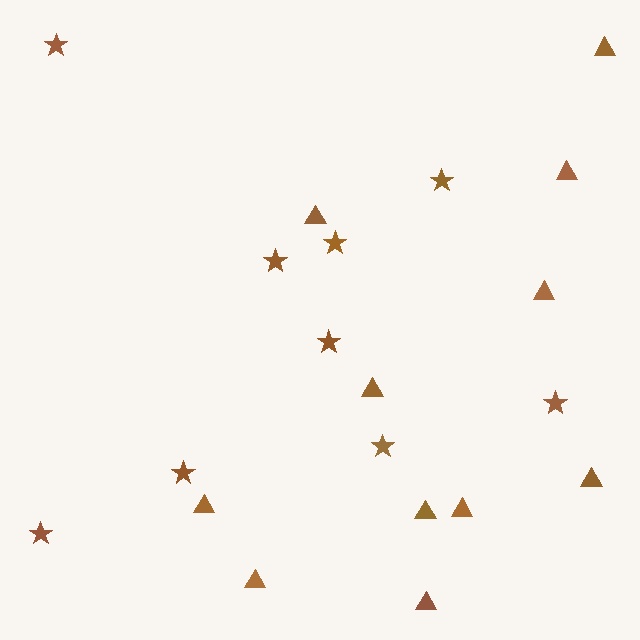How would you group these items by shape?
There are 2 groups: one group of triangles (11) and one group of stars (9).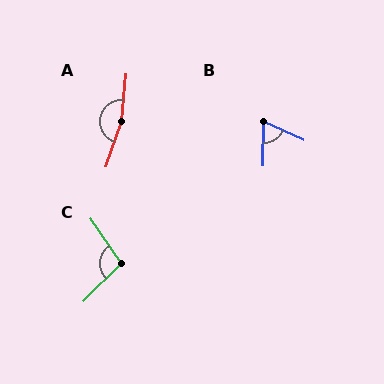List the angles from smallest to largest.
B (65°), C (101°), A (167°).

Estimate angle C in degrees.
Approximately 101 degrees.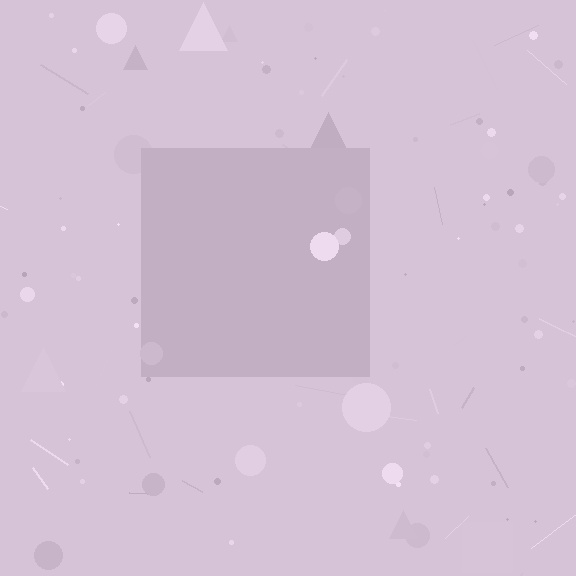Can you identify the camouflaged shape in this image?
The camouflaged shape is a square.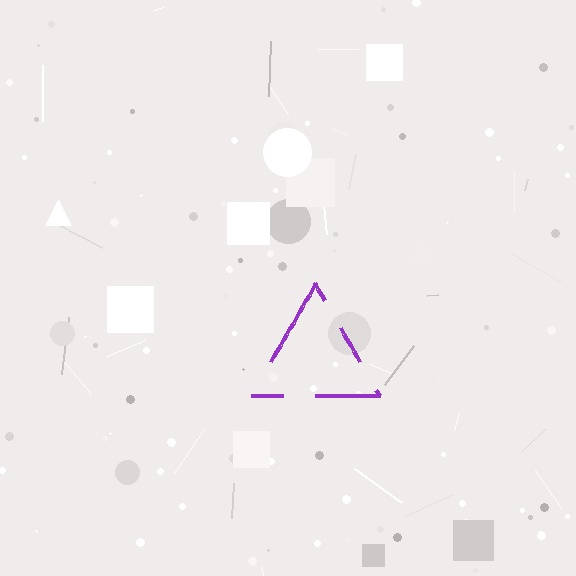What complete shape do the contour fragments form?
The contour fragments form a triangle.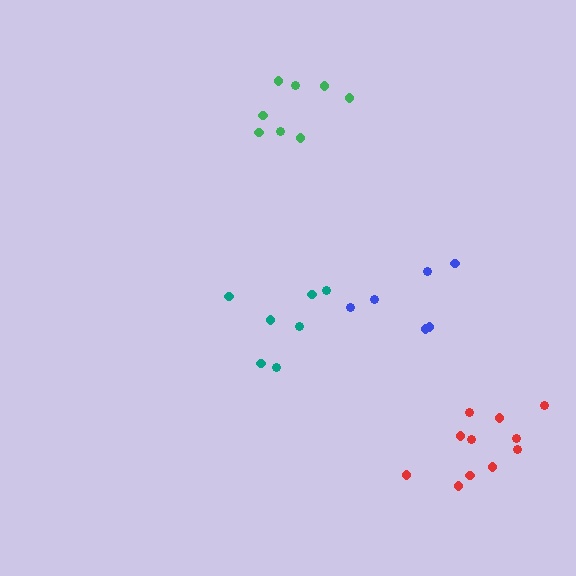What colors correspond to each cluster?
The clusters are colored: teal, green, blue, red.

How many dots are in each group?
Group 1: 7 dots, Group 2: 8 dots, Group 3: 6 dots, Group 4: 11 dots (32 total).